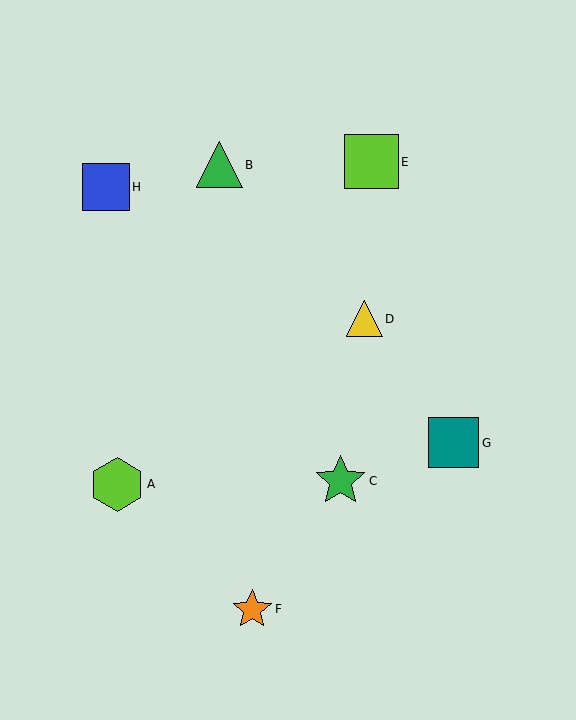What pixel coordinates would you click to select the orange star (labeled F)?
Click at (252, 609) to select the orange star F.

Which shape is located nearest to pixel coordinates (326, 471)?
The green star (labeled C) at (341, 481) is nearest to that location.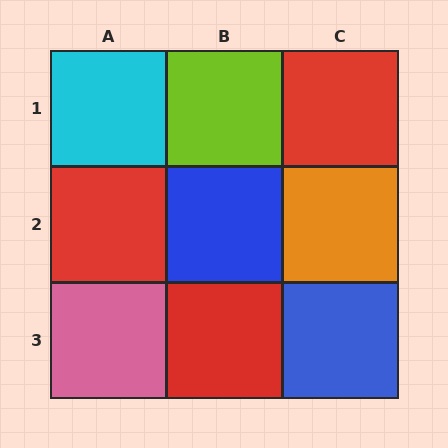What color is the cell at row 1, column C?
Red.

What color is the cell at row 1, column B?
Lime.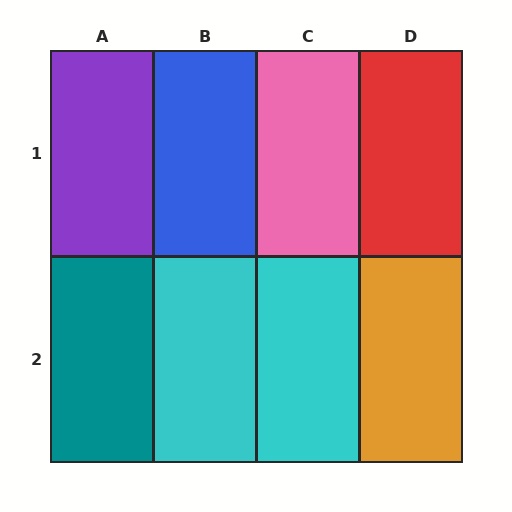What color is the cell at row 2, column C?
Cyan.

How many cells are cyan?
2 cells are cyan.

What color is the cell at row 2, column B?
Cyan.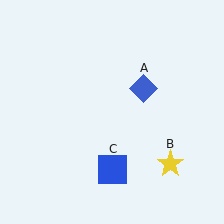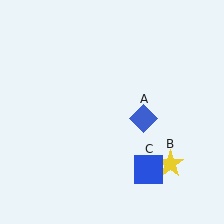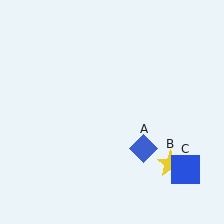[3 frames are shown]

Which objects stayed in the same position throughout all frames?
Yellow star (object B) remained stationary.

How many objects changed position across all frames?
2 objects changed position: blue diamond (object A), blue square (object C).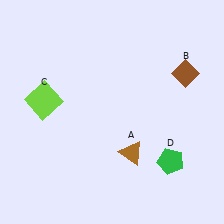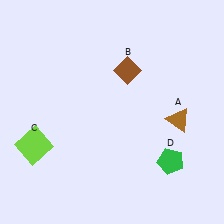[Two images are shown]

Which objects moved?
The objects that moved are: the brown triangle (A), the brown diamond (B), the lime square (C).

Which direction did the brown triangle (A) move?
The brown triangle (A) moved right.